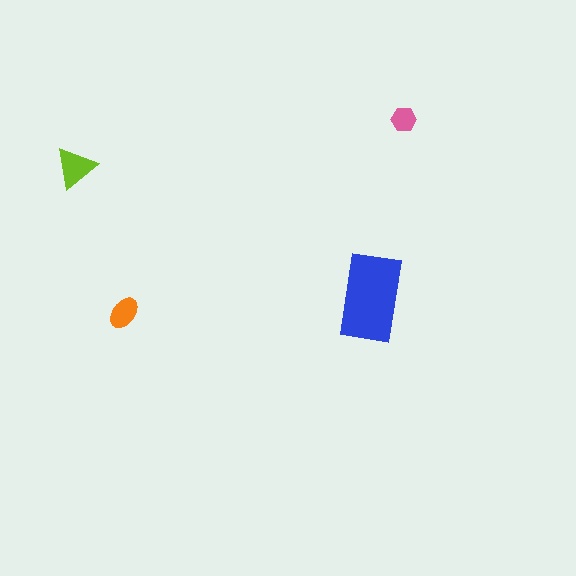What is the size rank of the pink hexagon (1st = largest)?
4th.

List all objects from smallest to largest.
The pink hexagon, the orange ellipse, the lime triangle, the blue rectangle.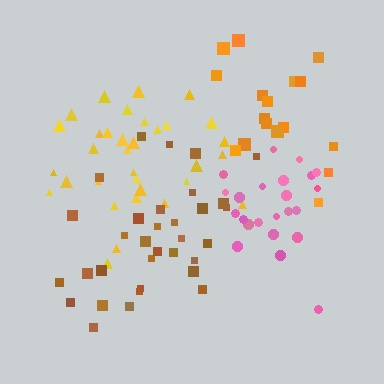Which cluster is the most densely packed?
Pink.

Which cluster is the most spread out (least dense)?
Orange.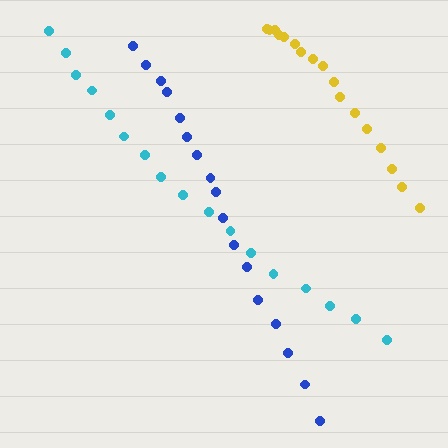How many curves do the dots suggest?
There are 3 distinct paths.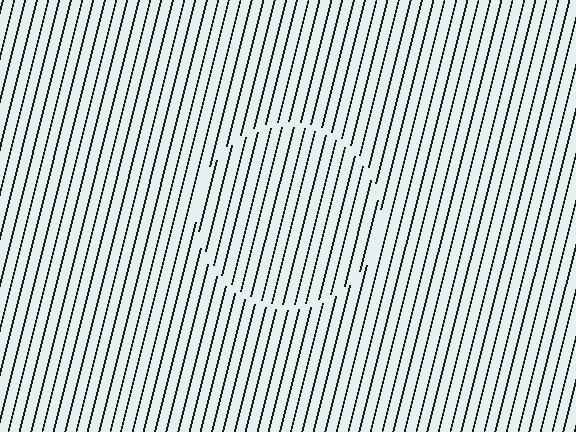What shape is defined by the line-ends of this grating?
An illusory circle. The interior of the shape contains the same grating, shifted by half a period — the contour is defined by the phase discontinuity where line-ends from the inner and outer gratings abut.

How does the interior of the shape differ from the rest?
The interior of the shape contains the same grating, shifted by half a period — the contour is defined by the phase discontinuity where line-ends from the inner and outer gratings abut.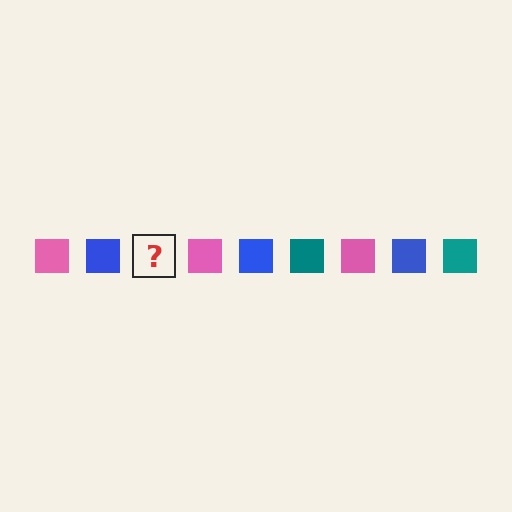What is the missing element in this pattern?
The missing element is a teal square.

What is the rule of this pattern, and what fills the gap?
The rule is that the pattern cycles through pink, blue, teal squares. The gap should be filled with a teal square.